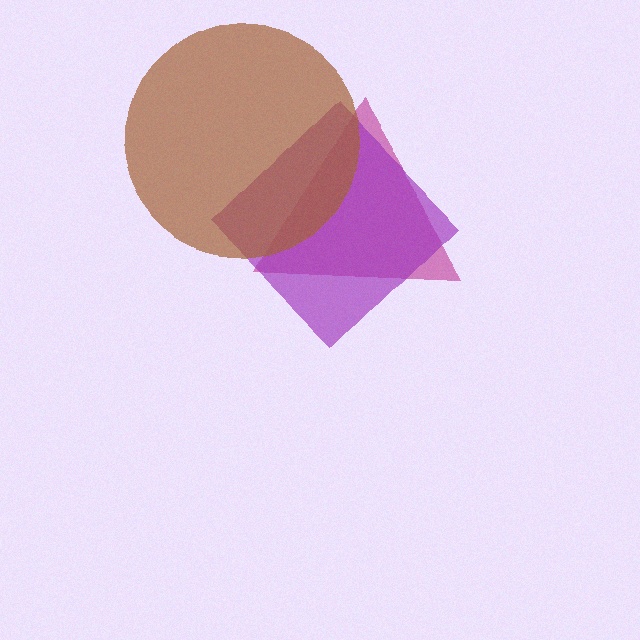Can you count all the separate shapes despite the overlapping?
Yes, there are 3 separate shapes.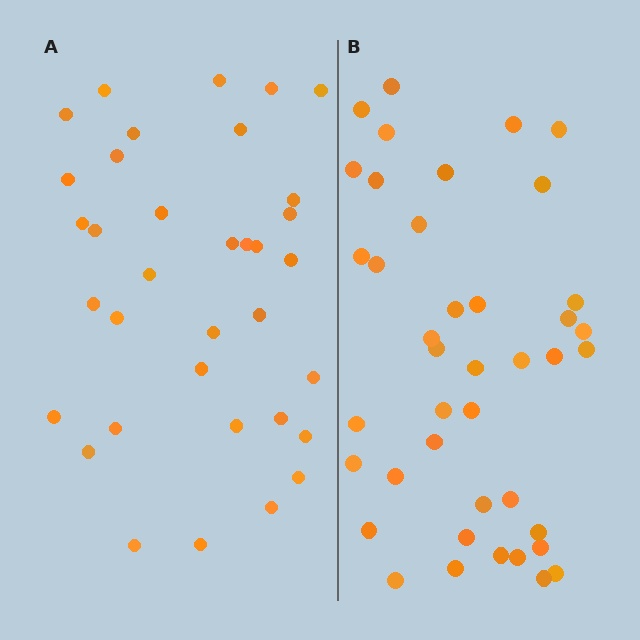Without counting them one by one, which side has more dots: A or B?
Region B (the right region) has more dots.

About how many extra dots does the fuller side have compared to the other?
Region B has about 6 more dots than region A.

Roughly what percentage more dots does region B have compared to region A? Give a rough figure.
About 15% more.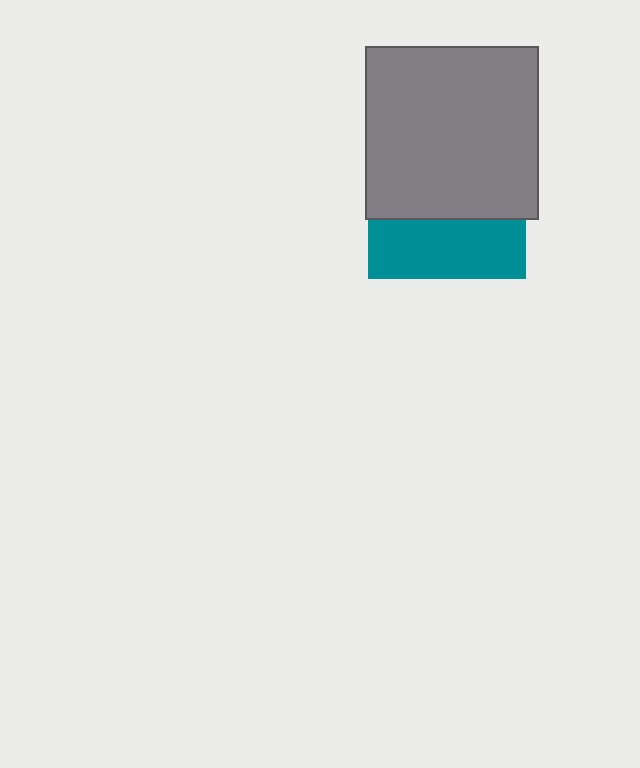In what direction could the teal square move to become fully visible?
The teal square could move down. That would shift it out from behind the gray square entirely.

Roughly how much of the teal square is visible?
A small part of it is visible (roughly 38%).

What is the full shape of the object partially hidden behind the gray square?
The partially hidden object is a teal square.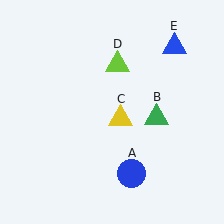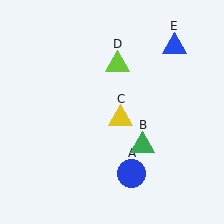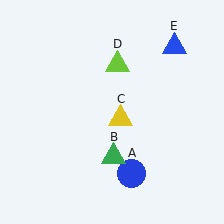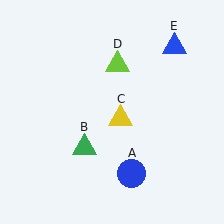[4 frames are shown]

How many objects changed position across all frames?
1 object changed position: green triangle (object B).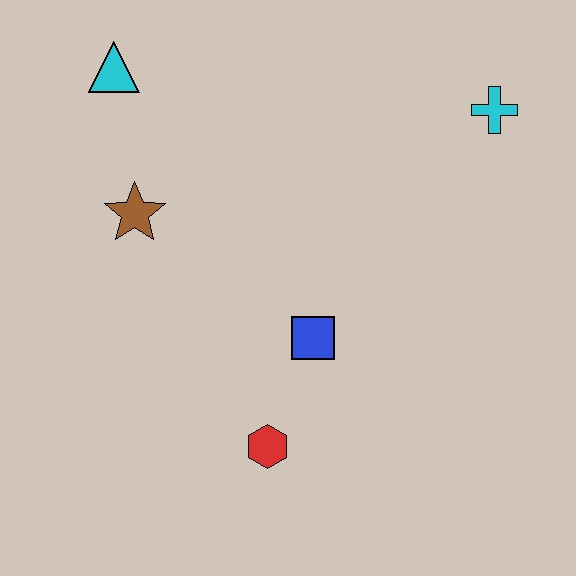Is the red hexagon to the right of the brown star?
Yes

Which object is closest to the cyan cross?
The blue square is closest to the cyan cross.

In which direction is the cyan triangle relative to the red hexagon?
The cyan triangle is above the red hexagon.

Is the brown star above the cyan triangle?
No